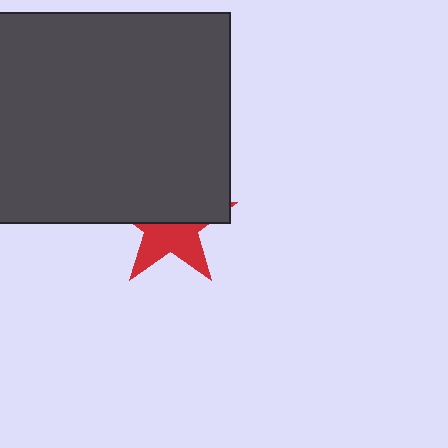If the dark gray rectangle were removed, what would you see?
You would see the complete red star.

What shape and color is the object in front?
The object in front is a dark gray rectangle.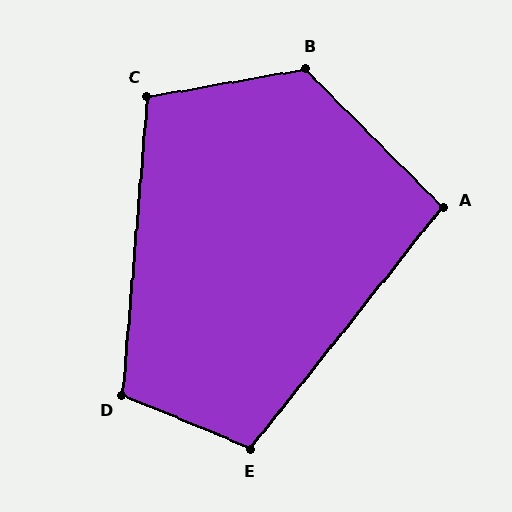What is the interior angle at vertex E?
Approximately 106 degrees (obtuse).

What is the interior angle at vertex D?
Approximately 108 degrees (obtuse).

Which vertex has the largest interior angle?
B, at approximately 125 degrees.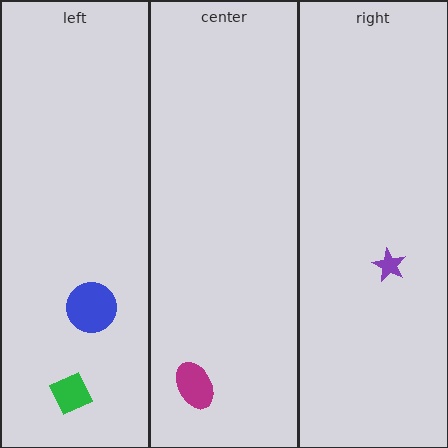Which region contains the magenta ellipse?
The center region.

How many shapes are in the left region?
2.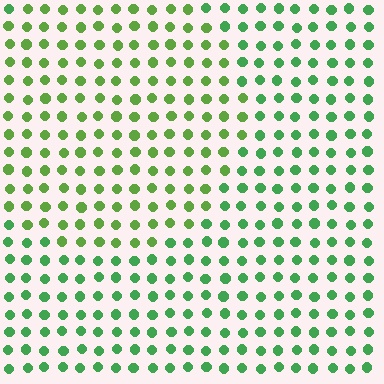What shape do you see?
I see a circle.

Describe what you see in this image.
The image is filled with small green elements in a uniform arrangement. A circle-shaped region is visible where the elements are tinted to a slightly different hue, forming a subtle color boundary.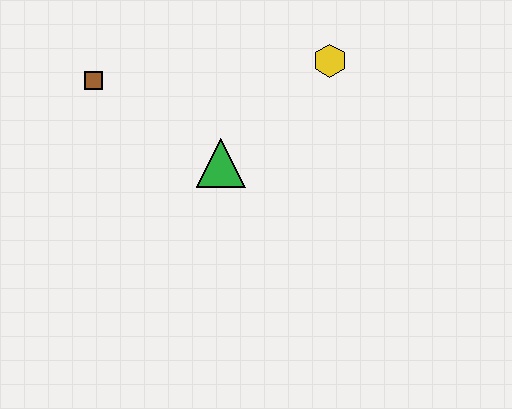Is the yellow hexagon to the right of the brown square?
Yes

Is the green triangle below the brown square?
Yes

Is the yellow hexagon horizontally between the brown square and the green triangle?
No